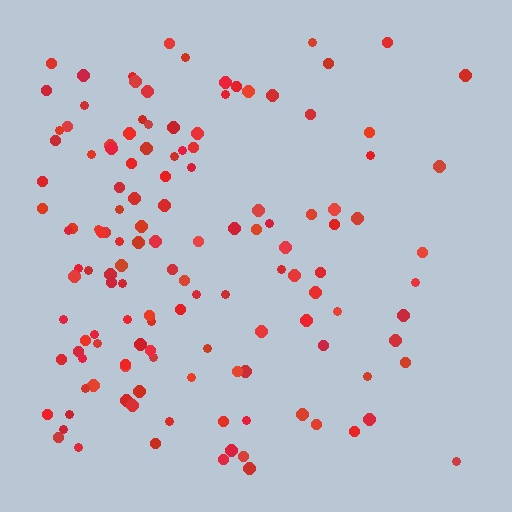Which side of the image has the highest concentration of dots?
The left.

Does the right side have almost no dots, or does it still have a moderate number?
Still a moderate number, just noticeably fewer than the left.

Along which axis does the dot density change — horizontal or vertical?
Horizontal.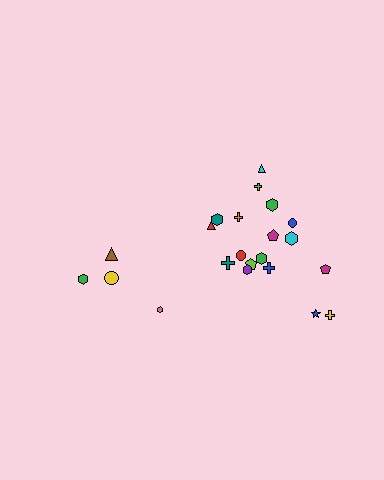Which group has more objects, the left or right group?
The right group.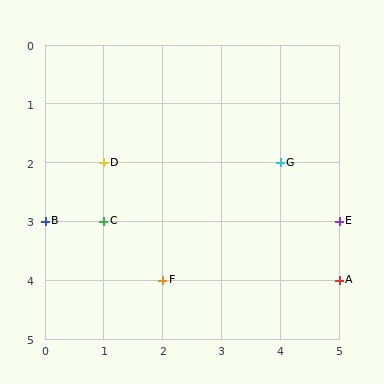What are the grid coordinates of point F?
Point F is at grid coordinates (2, 4).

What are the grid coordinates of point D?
Point D is at grid coordinates (1, 2).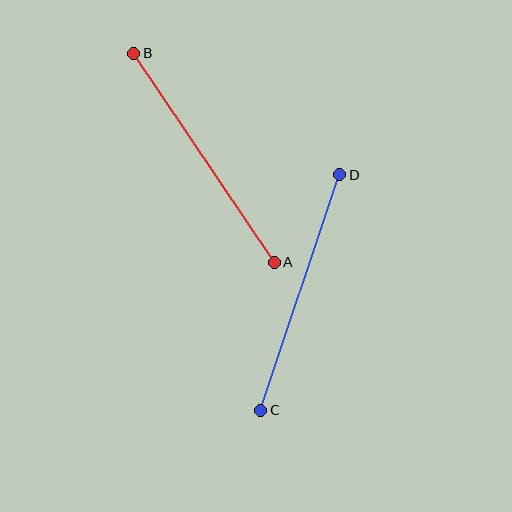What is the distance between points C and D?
The distance is approximately 248 pixels.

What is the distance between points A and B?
The distance is approximately 252 pixels.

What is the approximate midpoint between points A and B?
The midpoint is at approximately (204, 158) pixels.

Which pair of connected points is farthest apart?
Points A and B are farthest apart.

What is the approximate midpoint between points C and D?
The midpoint is at approximately (300, 293) pixels.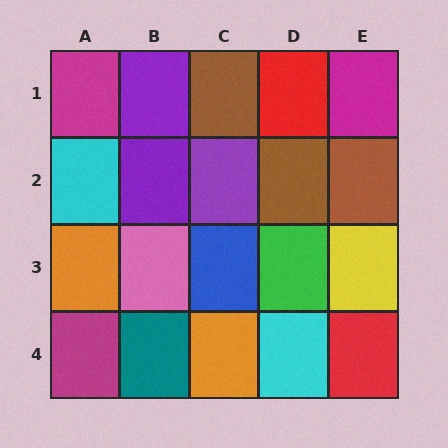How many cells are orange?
2 cells are orange.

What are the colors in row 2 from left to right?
Cyan, purple, purple, brown, brown.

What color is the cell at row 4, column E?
Red.